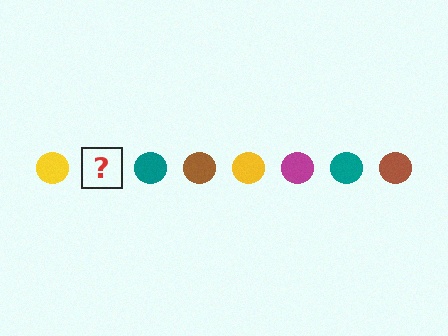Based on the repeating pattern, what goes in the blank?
The blank should be a magenta circle.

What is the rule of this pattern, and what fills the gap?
The rule is that the pattern cycles through yellow, magenta, teal, brown circles. The gap should be filled with a magenta circle.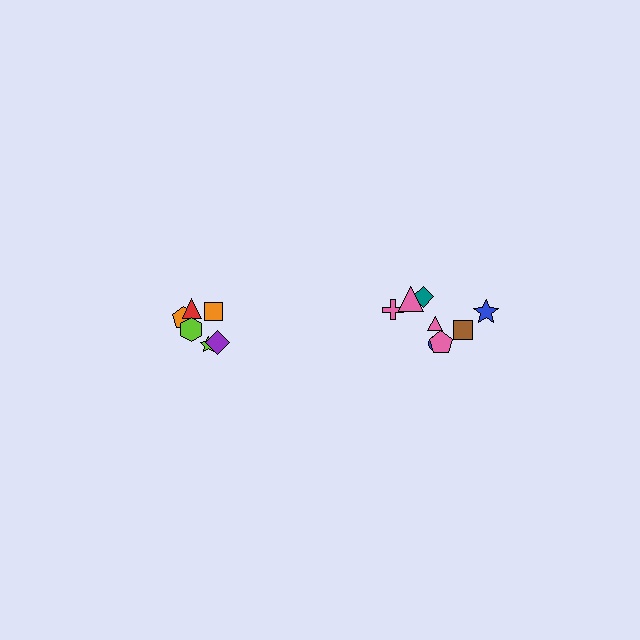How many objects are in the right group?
There are 8 objects.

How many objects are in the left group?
There are 6 objects.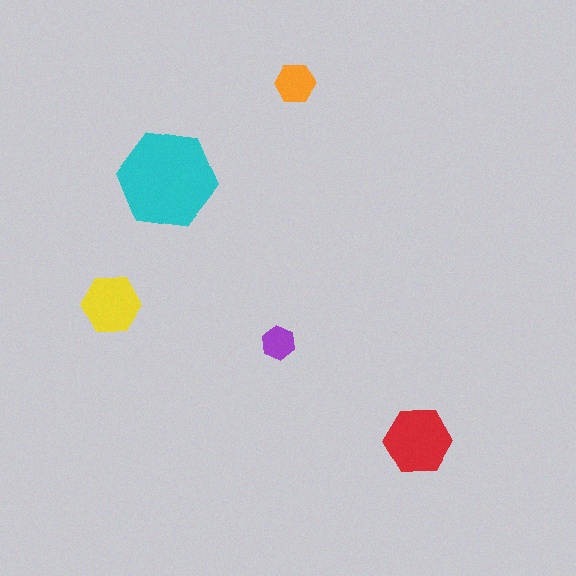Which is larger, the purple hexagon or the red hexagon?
The red one.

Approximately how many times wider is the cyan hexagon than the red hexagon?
About 1.5 times wider.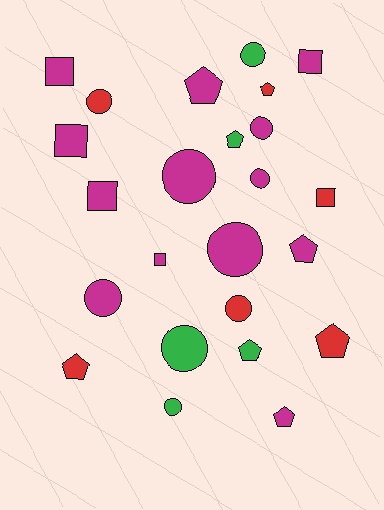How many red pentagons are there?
There are 3 red pentagons.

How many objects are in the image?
There are 24 objects.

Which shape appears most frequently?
Circle, with 10 objects.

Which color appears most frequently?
Magenta, with 13 objects.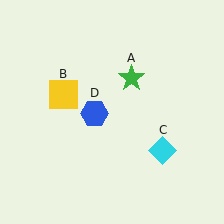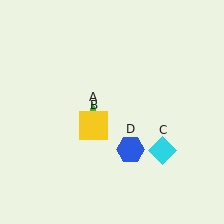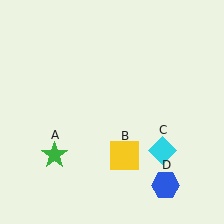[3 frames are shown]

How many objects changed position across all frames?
3 objects changed position: green star (object A), yellow square (object B), blue hexagon (object D).